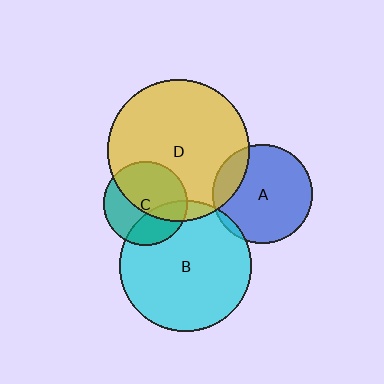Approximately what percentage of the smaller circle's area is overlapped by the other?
Approximately 15%.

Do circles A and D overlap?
Yes.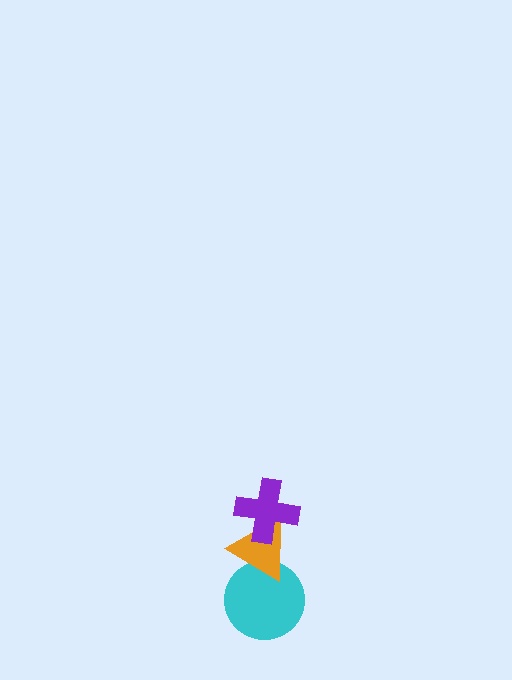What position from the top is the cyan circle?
The cyan circle is 3rd from the top.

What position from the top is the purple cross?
The purple cross is 1st from the top.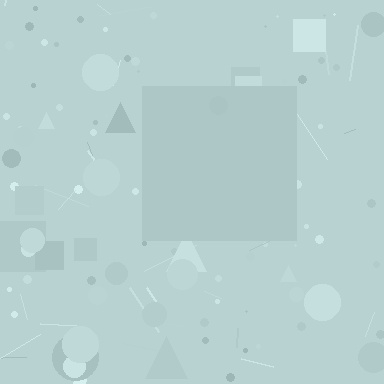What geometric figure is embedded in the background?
A square is embedded in the background.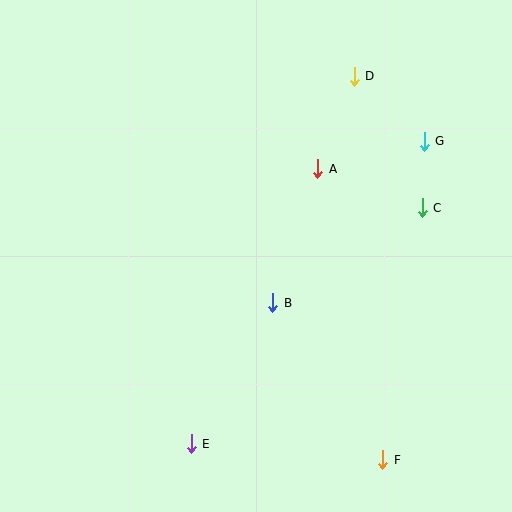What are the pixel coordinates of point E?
Point E is at (191, 444).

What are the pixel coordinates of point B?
Point B is at (273, 303).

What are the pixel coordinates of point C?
Point C is at (422, 208).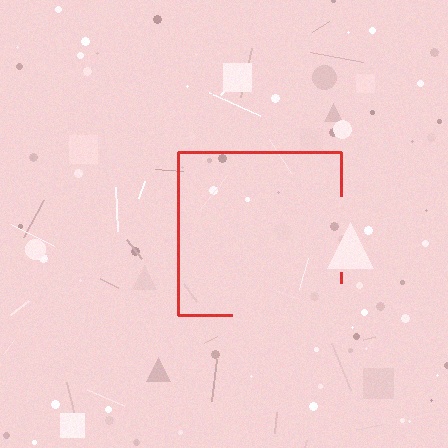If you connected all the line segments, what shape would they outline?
They would outline a square.